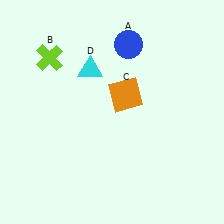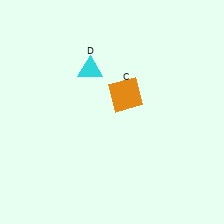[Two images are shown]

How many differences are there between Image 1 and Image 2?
There are 2 differences between the two images.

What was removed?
The blue circle (A), the lime cross (B) were removed in Image 2.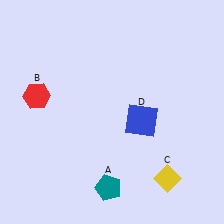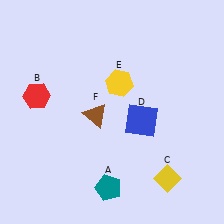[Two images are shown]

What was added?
A yellow hexagon (E), a brown triangle (F) were added in Image 2.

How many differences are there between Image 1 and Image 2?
There are 2 differences between the two images.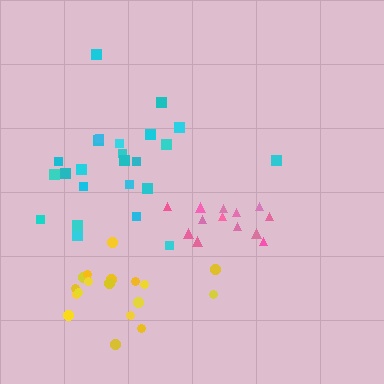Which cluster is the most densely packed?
Pink.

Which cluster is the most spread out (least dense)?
Cyan.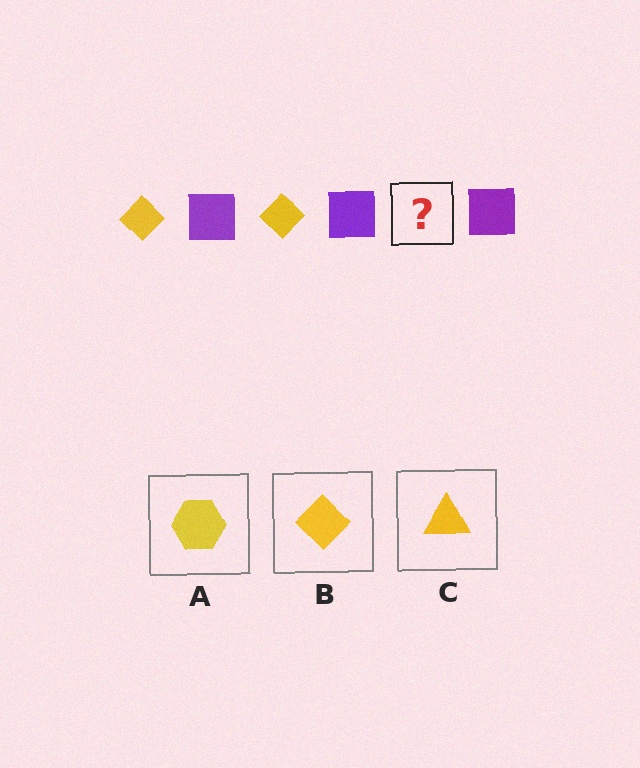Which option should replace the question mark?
Option B.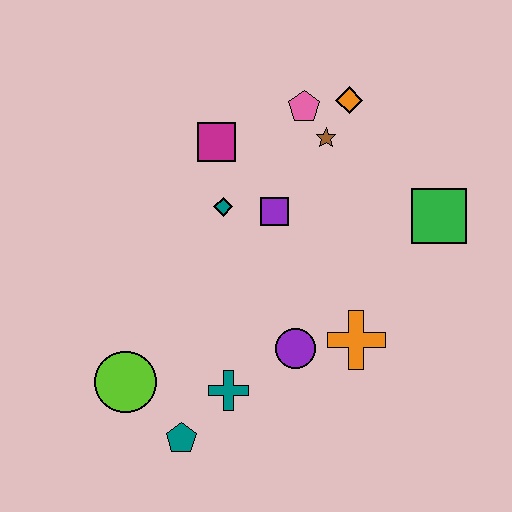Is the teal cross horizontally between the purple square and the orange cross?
No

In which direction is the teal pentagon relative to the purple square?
The teal pentagon is below the purple square.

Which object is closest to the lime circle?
The teal pentagon is closest to the lime circle.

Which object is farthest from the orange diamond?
The teal pentagon is farthest from the orange diamond.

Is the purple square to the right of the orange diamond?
No